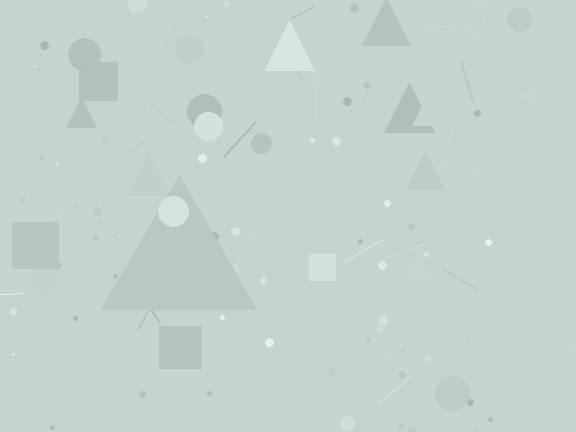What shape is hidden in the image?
A triangle is hidden in the image.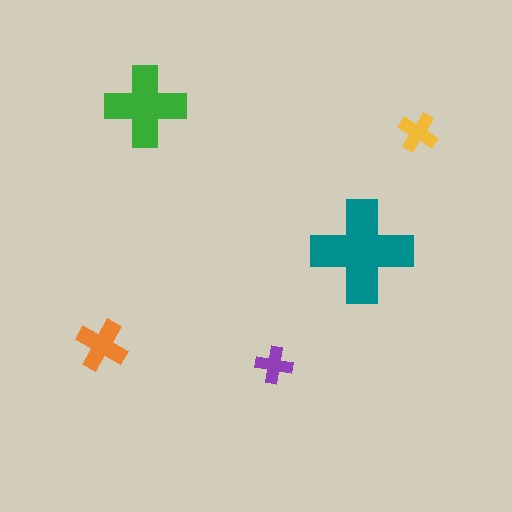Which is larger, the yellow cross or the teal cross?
The teal one.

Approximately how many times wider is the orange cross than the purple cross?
About 1.5 times wider.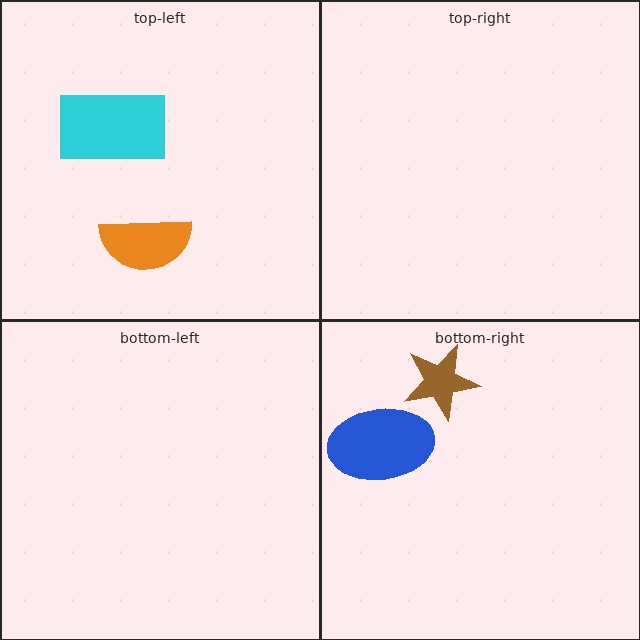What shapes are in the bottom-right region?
The blue ellipse, the brown star.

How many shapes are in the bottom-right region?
2.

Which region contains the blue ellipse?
The bottom-right region.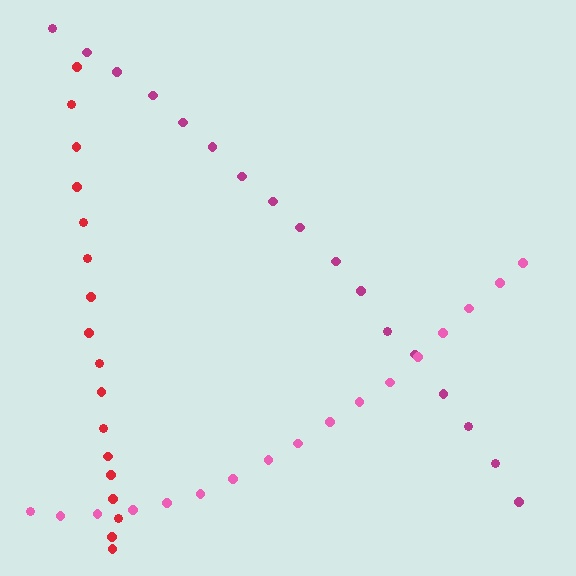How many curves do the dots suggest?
There are 3 distinct paths.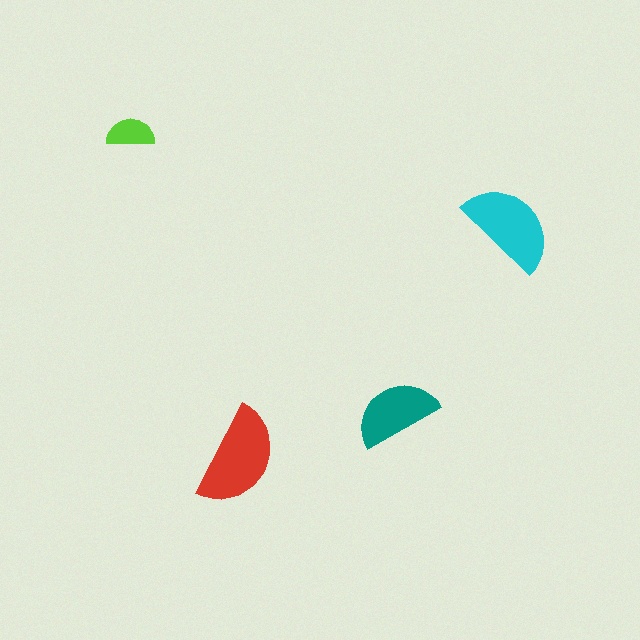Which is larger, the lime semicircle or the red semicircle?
The red one.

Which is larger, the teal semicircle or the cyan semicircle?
The cyan one.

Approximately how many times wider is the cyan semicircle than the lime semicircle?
About 2 times wider.